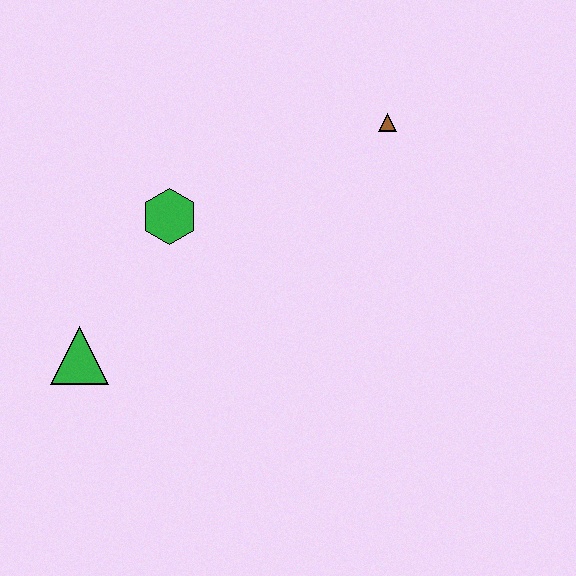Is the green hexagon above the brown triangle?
No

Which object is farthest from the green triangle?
The brown triangle is farthest from the green triangle.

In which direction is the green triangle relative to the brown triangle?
The green triangle is to the left of the brown triangle.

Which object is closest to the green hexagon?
The green triangle is closest to the green hexagon.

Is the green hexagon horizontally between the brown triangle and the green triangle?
Yes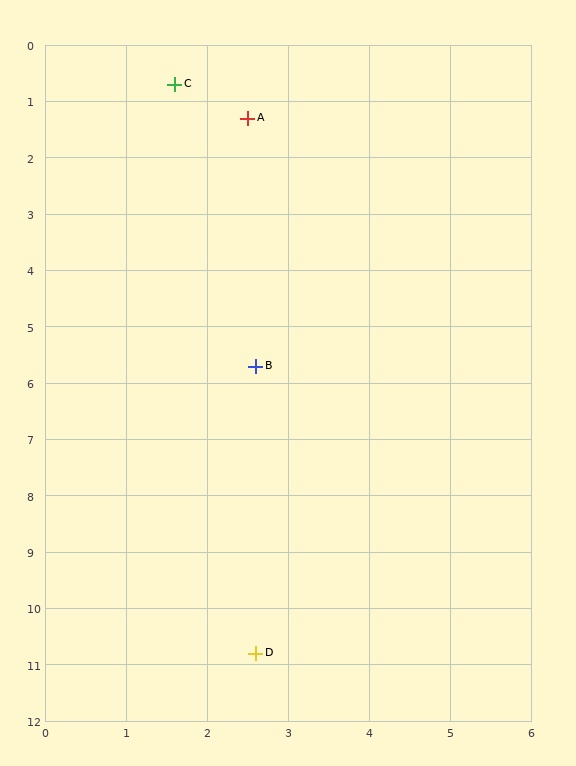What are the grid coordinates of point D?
Point D is at approximately (2.6, 10.8).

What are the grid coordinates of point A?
Point A is at approximately (2.5, 1.3).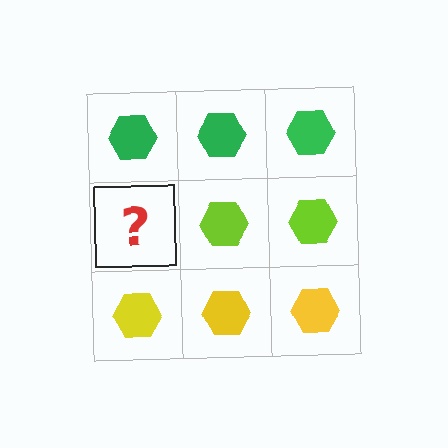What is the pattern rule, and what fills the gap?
The rule is that each row has a consistent color. The gap should be filled with a lime hexagon.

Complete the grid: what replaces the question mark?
The question mark should be replaced with a lime hexagon.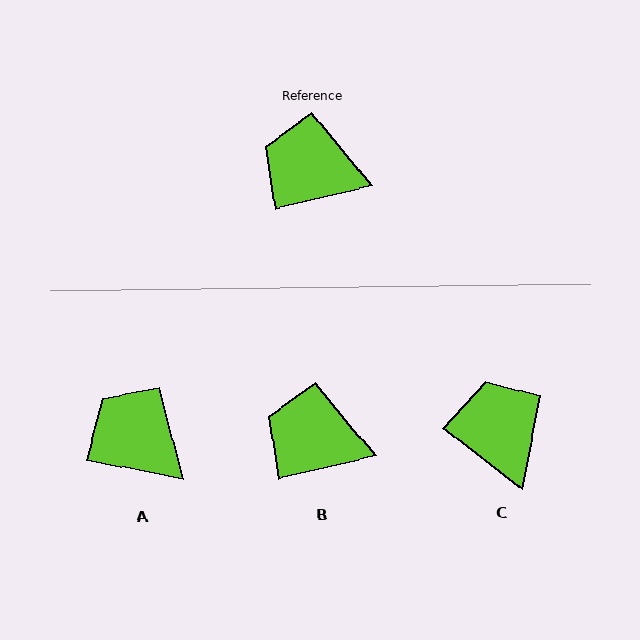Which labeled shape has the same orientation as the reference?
B.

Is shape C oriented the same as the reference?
No, it is off by about 51 degrees.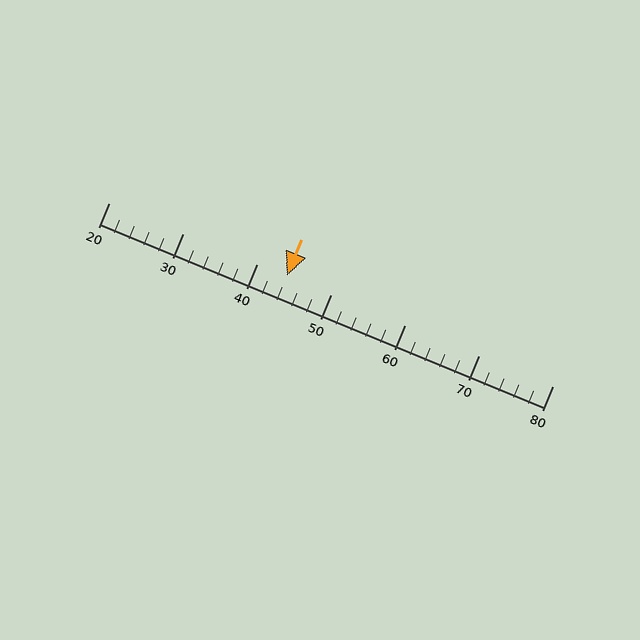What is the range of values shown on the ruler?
The ruler shows values from 20 to 80.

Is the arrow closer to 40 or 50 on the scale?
The arrow is closer to 40.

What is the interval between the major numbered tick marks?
The major tick marks are spaced 10 units apart.